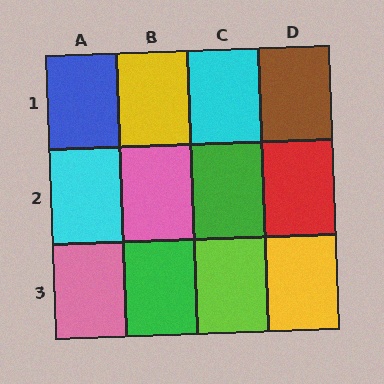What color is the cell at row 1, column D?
Brown.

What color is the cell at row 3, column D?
Yellow.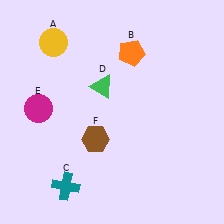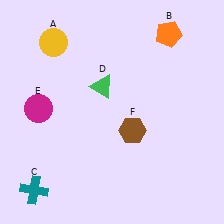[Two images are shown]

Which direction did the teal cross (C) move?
The teal cross (C) moved left.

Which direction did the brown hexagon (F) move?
The brown hexagon (F) moved right.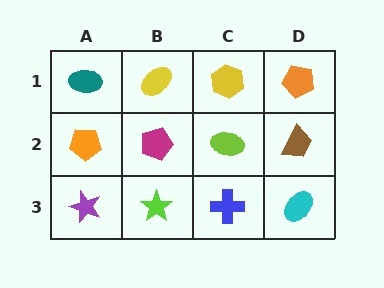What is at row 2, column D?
A brown trapezoid.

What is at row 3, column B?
A lime star.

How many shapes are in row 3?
4 shapes.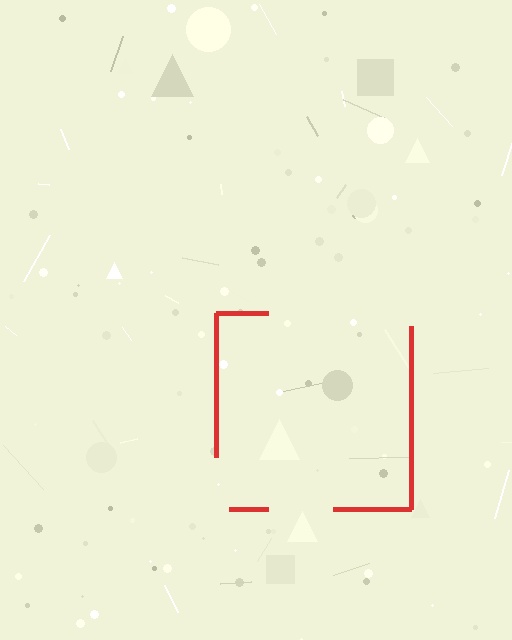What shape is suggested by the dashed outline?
The dashed outline suggests a square.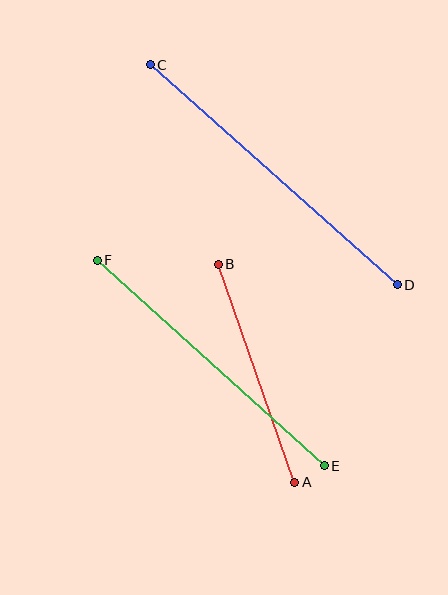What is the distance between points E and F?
The distance is approximately 307 pixels.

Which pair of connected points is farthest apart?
Points C and D are farthest apart.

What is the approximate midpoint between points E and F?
The midpoint is at approximately (211, 363) pixels.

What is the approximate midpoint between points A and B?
The midpoint is at approximately (256, 373) pixels.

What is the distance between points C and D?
The distance is approximately 330 pixels.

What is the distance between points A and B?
The distance is approximately 231 pixels.